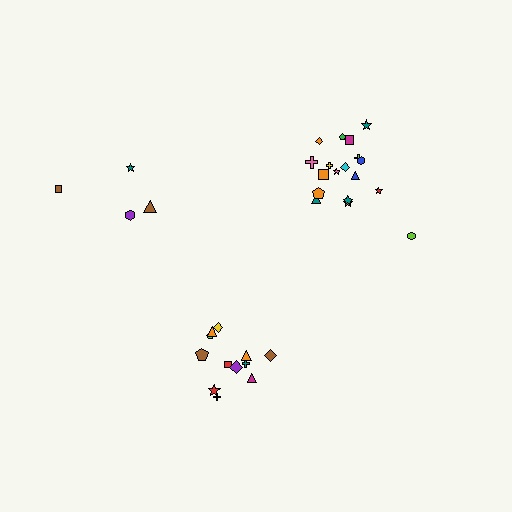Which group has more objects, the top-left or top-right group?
The top-right group.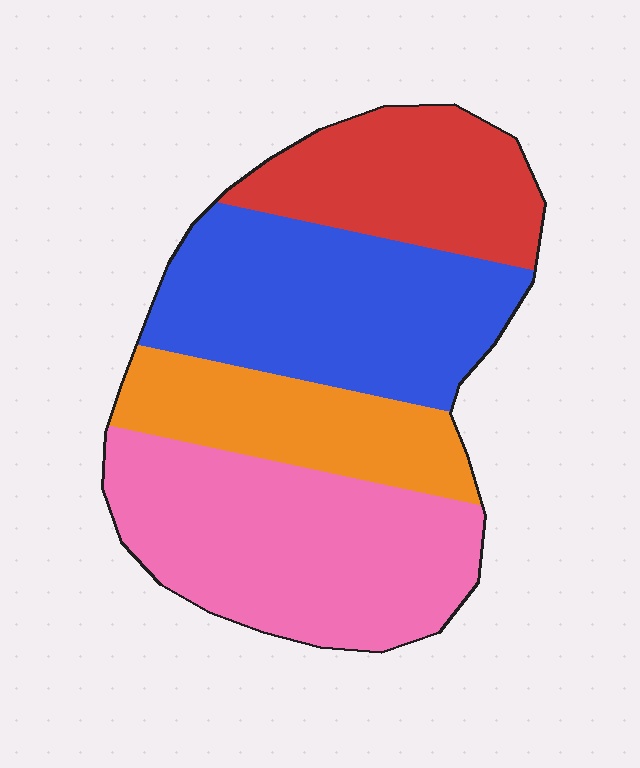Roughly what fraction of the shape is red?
Red takes up about one fifth (1/5) of the shape.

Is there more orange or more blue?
Blue.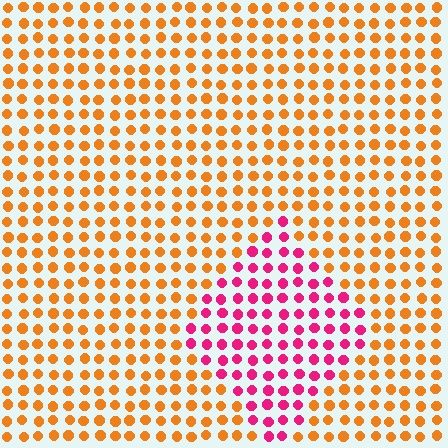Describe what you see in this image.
The image is filled with small orange elements in a uniform arrangement. A diamond-shaped region is visible where the elements are tinted to a slightly different hue, forming a subtle color boundary.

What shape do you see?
I see a diamond.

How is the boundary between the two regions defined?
The boundary is defined purely by a slight shift in hue (about 59 degrees). Spacing, size, and orientation are identical on both sides.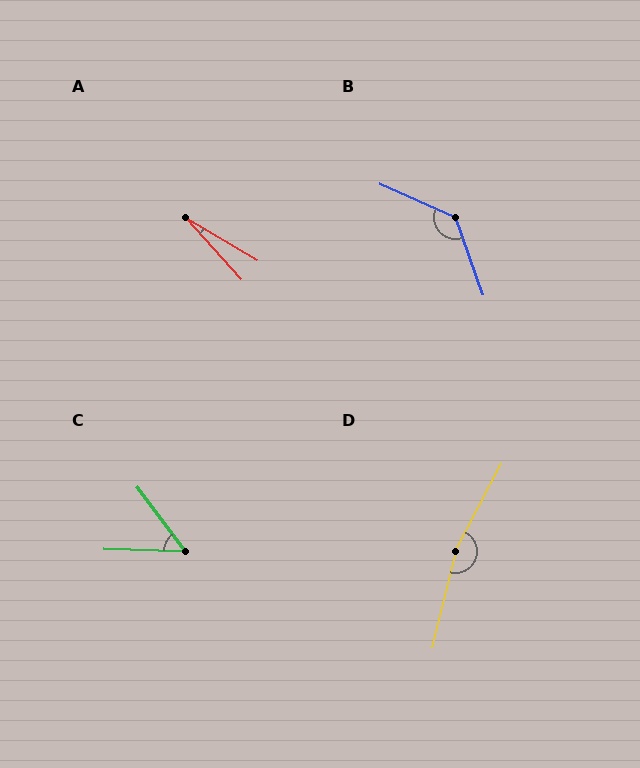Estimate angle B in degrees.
Approximately 133 degrees.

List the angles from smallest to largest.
A (17°), C (51°), B (133°), D (166°).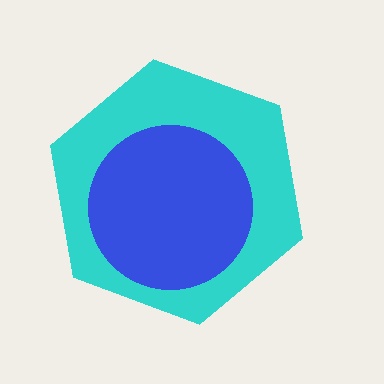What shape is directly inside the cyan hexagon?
The blue circle.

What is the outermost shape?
The cyan hexagon.